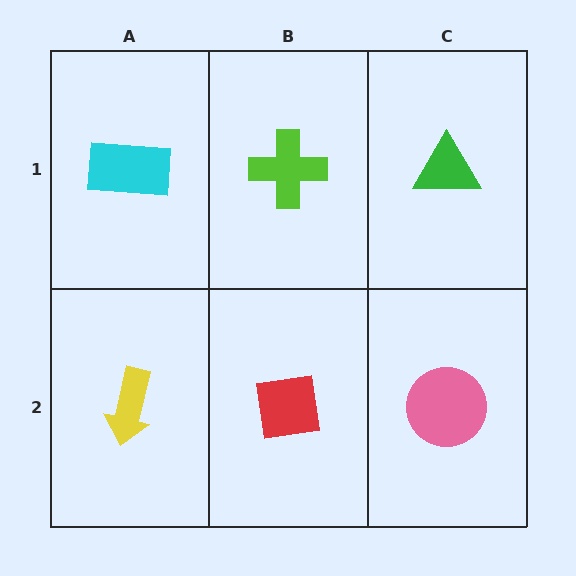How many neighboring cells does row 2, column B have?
3.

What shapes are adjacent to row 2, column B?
A lime cross (row 1, column B), a yellow arrow (row 2, column A), a pink circle (row 2, column C).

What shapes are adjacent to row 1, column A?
A yellow arrow (row 2, column A), a lime cross (row 1, column B).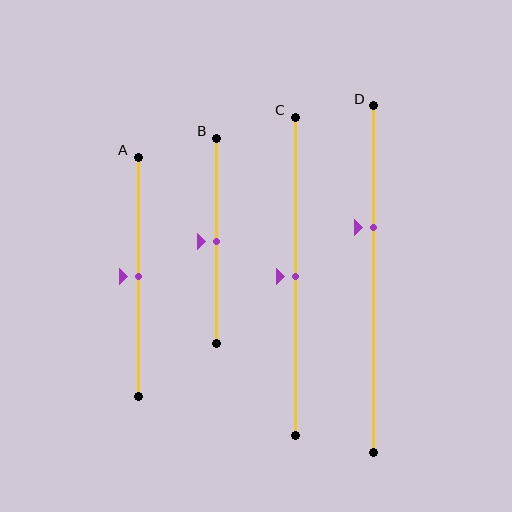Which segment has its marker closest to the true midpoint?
Segment A has its marker closest to the true midpoint.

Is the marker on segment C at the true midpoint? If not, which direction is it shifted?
Yes, the marker on segment C is at the true midpoint.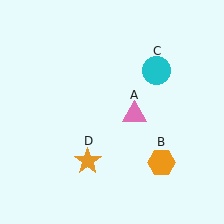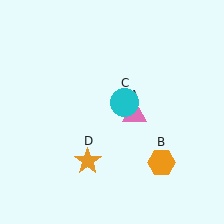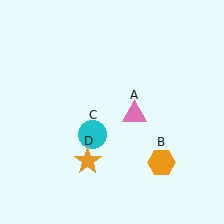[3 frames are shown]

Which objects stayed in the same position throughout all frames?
Pink triangle (object A) and orange hexagon (object B) and orange star (object D) remained stationary.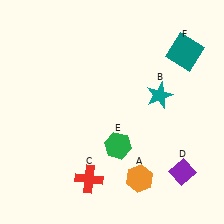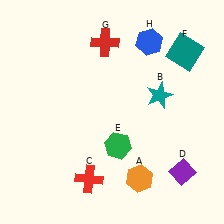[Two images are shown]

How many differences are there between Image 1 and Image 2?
There are 2 differences between the two images.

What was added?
A red cross (G), a blue hexagon (H) were added in Image 2.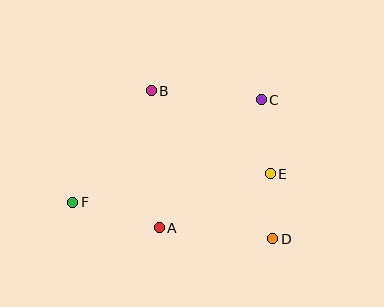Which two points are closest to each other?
Points D and E are closest to each other.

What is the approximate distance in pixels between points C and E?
The distance between C and E is approximately 75 pixels.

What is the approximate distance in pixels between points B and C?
The distance between B and C is approximately 110 pixels.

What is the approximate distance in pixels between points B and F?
The distance between B and F is approximately 136 pixels.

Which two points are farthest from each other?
Points C and F are farthest from each other.